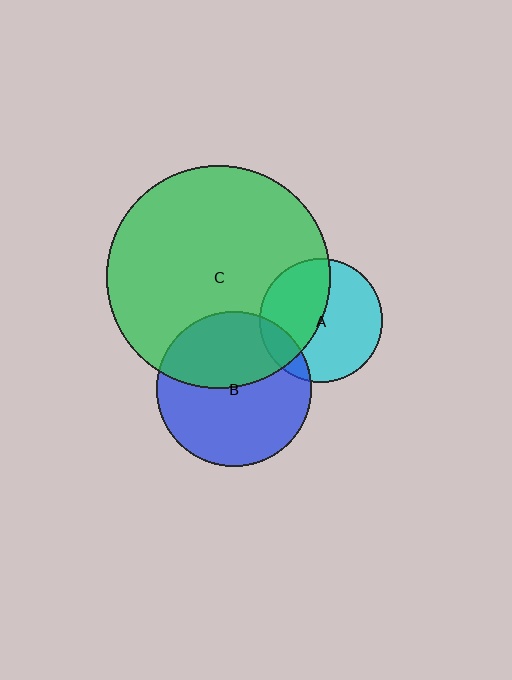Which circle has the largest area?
Circle C (green).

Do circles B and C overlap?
Yes.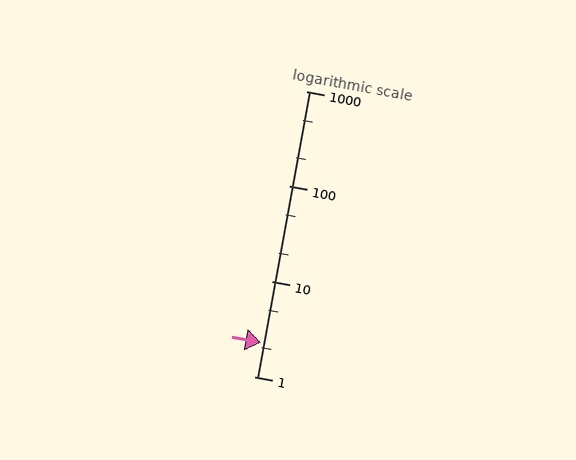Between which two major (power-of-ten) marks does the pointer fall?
The pointer is between 1 and 10.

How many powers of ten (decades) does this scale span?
The scale spans 3 decades, from 1 to 1000.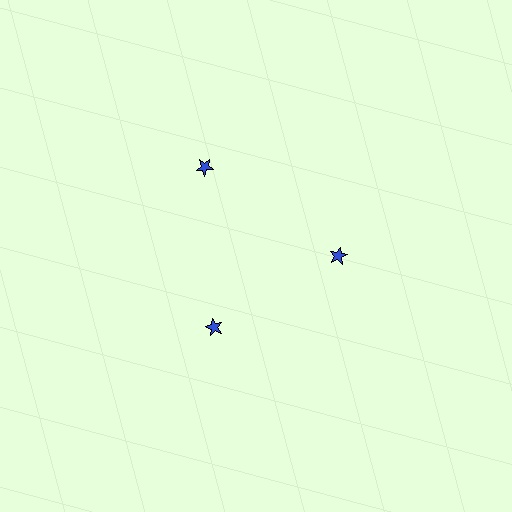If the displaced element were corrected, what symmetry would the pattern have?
It would have 3-fold rotational symmetry — the pattern would map onto itself every 120 degrees.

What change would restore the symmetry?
The symmetry would be restored by moving it inward, back onto the ring so that all 3 stars sit at equal angles and equal distance from the center.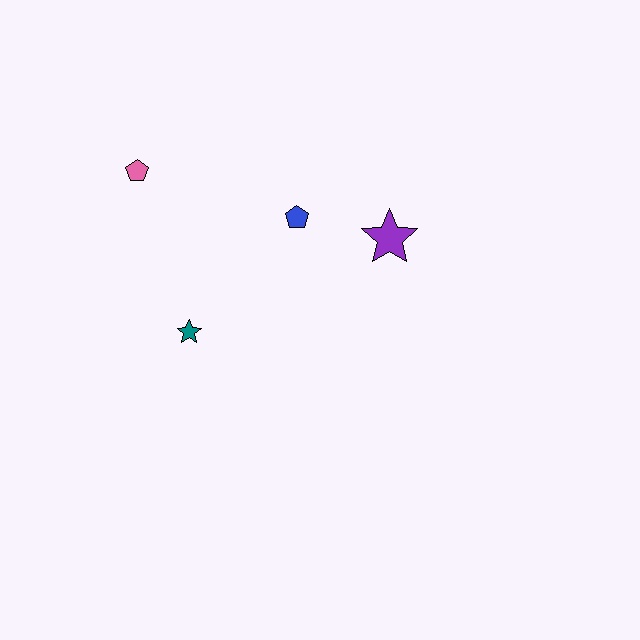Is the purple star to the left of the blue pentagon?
No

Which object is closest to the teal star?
The blue pentagon is closest to the teal star.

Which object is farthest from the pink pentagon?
The purple star is farthest from the pink pentagon.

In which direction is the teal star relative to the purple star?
The teal star is to the left of the purple star.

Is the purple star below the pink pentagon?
Yes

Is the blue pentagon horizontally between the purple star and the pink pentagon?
Yes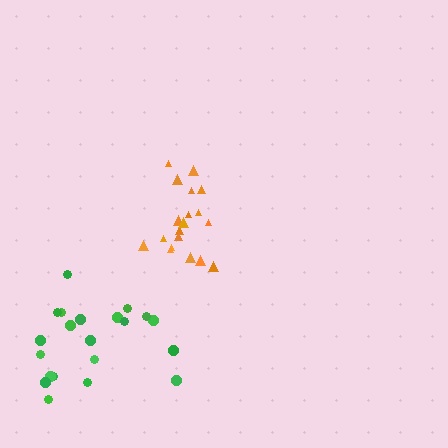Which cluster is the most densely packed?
Orange.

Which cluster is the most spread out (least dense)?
Green.